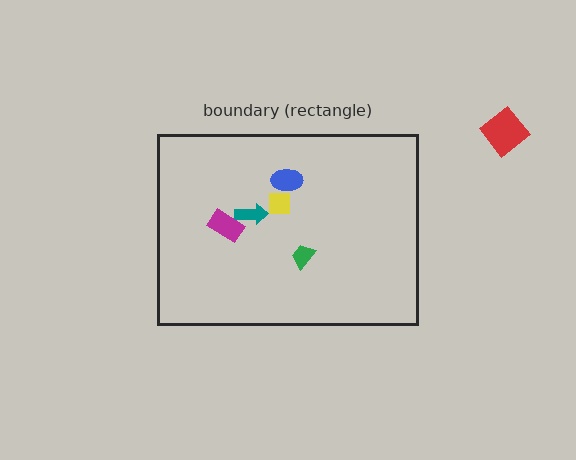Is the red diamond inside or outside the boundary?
Outside.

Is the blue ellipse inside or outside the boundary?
Inside.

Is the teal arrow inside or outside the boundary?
Inside.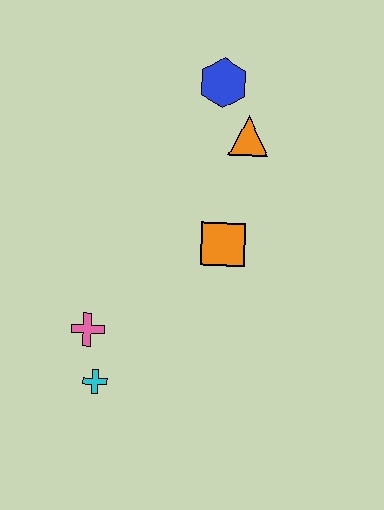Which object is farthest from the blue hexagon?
The cyan cross is farthest from the blue hexagon.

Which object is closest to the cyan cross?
The pink cross is closest to the cyan cross.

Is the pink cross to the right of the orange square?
No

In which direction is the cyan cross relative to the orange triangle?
The cyan cross is below the orange triangle.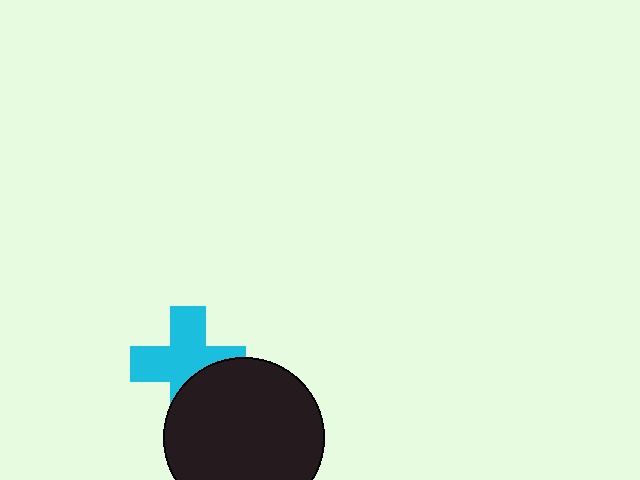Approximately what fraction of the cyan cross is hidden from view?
Roughly 33% of the cyan cross is hidden behind the black circle.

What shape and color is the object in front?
The object in front is a black circle.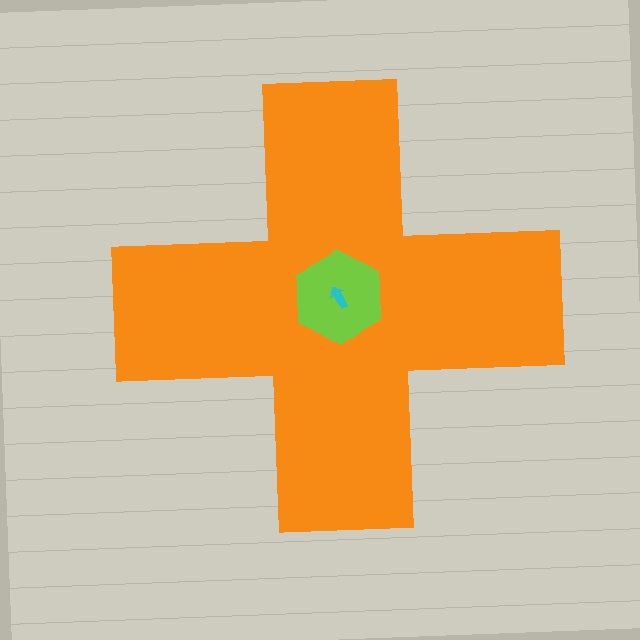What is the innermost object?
The cyan arrow.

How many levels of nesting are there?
3.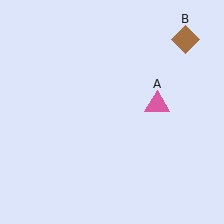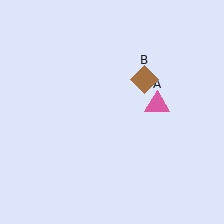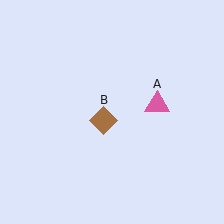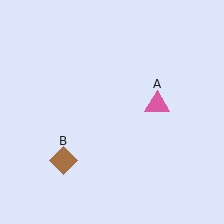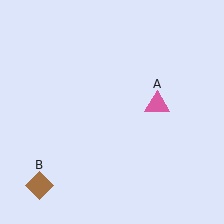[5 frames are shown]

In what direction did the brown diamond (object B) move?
The brown diamond (object B) moved down and to the left.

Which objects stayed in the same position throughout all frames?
Pink triangle (object A) remained stationary.